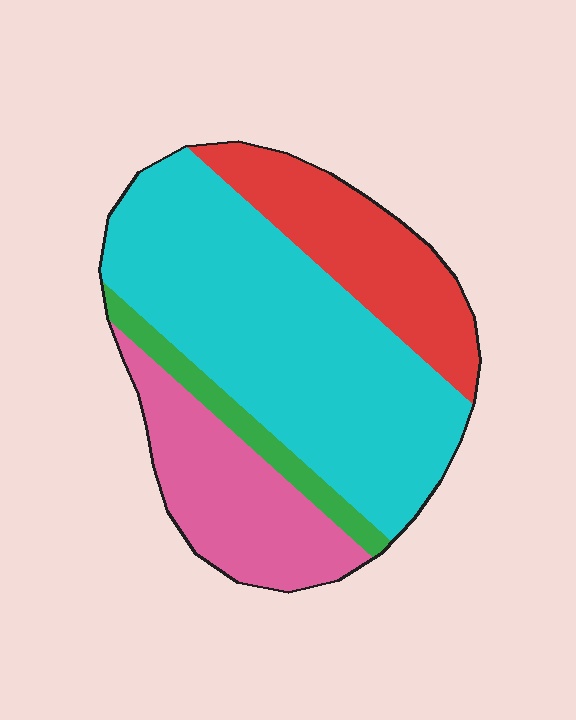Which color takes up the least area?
Green, at roughly 5%.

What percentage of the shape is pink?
Pink takes up about one fifth (1/5) of the shape.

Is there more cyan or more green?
Cyan.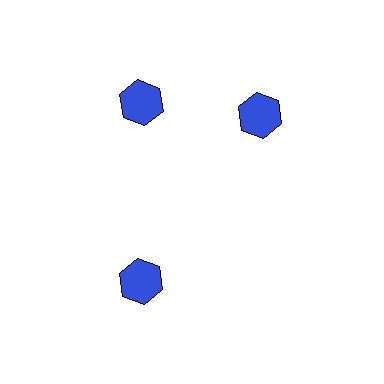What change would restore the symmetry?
The symmetry would be restored by rotating it back into even spacing with its neighbors so that all 3 hexagons sit at equal angles and equal distance from the center.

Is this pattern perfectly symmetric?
No. The 3 blue hexagons are arranged in a ring, but one element near the 3 o'clock position is rotated out of alignment along the ring, breaking the 3-fold rotational symmetry.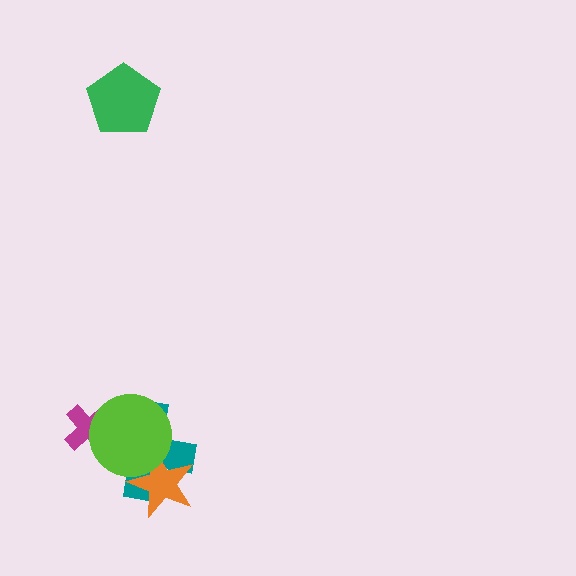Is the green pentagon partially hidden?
No, no other shape covers it.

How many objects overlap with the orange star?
2 objects overlap with the orange star.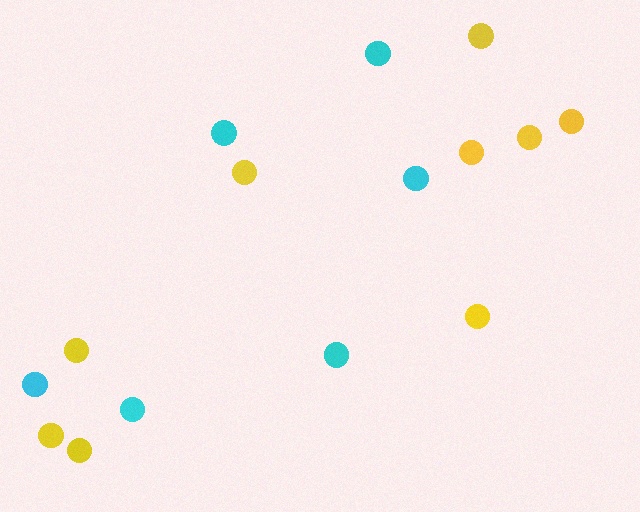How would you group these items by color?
There are 2 groups: one group of cyan circles (6) and one group of yellow circles (9).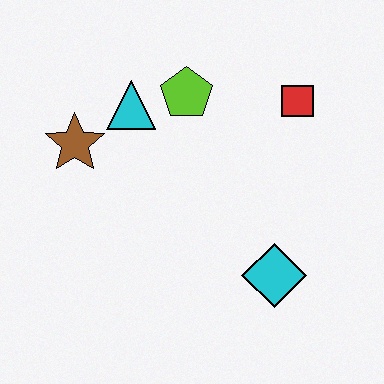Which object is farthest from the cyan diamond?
The brown star is farthest from the cyan diamond.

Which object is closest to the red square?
The lime pentagon is closest to the red square.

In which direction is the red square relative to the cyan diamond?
The red square is above the cyan diamond.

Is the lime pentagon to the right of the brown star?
Yes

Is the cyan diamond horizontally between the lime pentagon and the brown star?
No